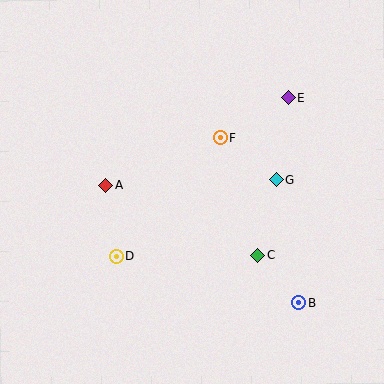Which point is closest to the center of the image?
Point F at (220, 138) is closest to the center.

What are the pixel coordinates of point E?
Point E is at (288, 98).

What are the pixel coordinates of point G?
Point G is at (276, 179).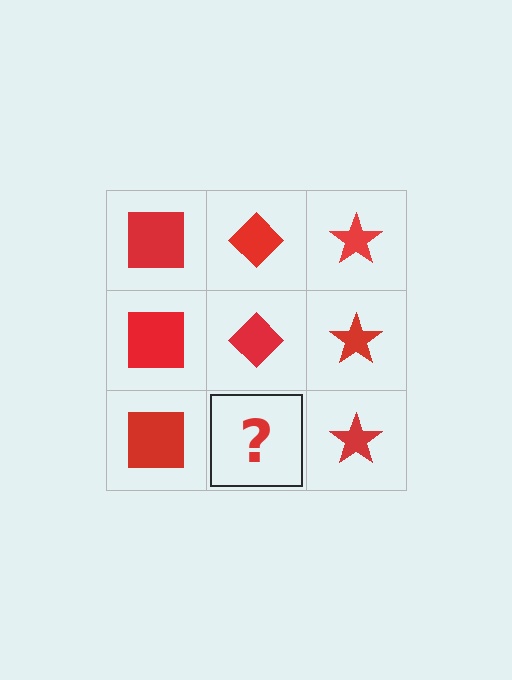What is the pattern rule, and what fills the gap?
The rule is that each column has a consistent shape. The gap should be filled with a red diamond.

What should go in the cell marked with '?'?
The missing cell should contain a red diamond.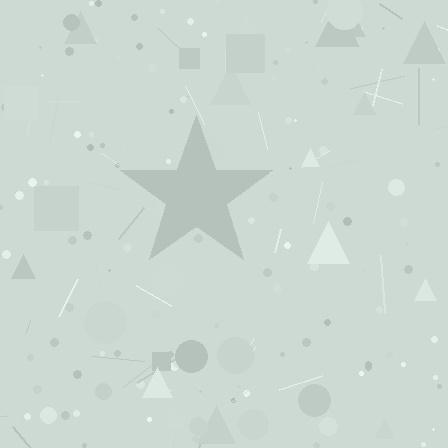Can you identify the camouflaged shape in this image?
The camouflaged shape is a star.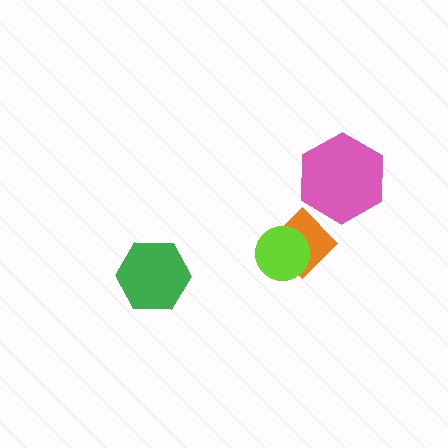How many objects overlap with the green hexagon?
0 objects overlap with the green hexagon.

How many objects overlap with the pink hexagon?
0 objects overlap with the pink hexagon.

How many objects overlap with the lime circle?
1 object overlaps with the lime circle.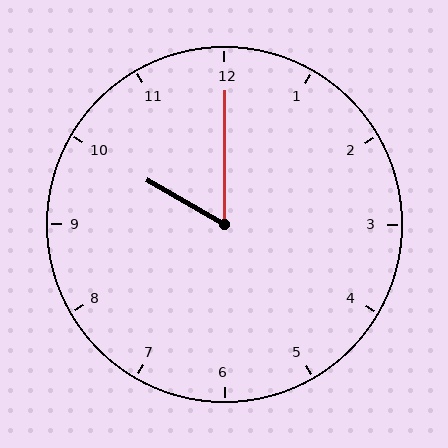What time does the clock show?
10:00.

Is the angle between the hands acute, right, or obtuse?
It is acute.